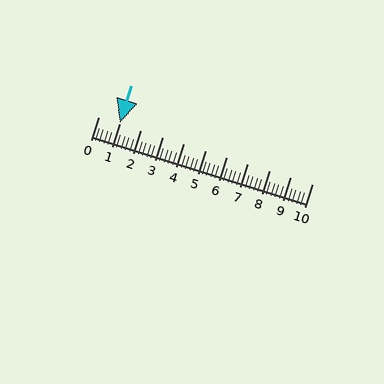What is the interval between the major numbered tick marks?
The major tick marks are spaced 1 units apart.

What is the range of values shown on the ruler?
The ruler shows values from 0 to 10.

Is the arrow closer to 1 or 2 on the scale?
The arrow is closer to 1.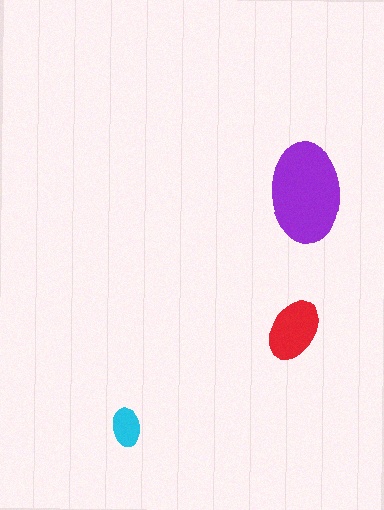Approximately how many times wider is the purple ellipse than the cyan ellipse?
About 2.5 times wider.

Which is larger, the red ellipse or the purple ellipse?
The purple one.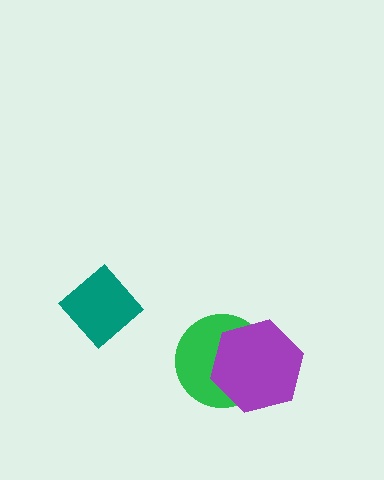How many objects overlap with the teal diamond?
0 objects overlap with the teal diamond.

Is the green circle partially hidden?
Yes, it is partially covered by another shape.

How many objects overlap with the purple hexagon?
1 object overlaps with the purple hexagon.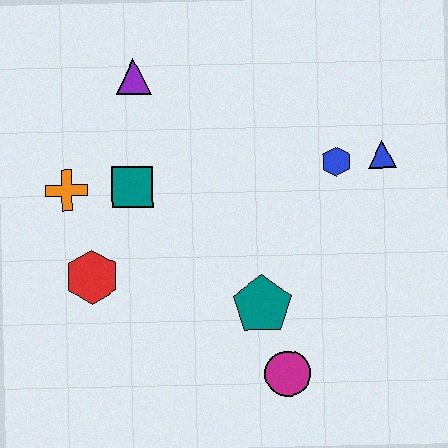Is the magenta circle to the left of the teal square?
No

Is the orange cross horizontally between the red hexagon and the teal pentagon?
No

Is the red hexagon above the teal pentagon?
Yes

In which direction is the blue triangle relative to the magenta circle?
The blue triangle is above the magenta circle.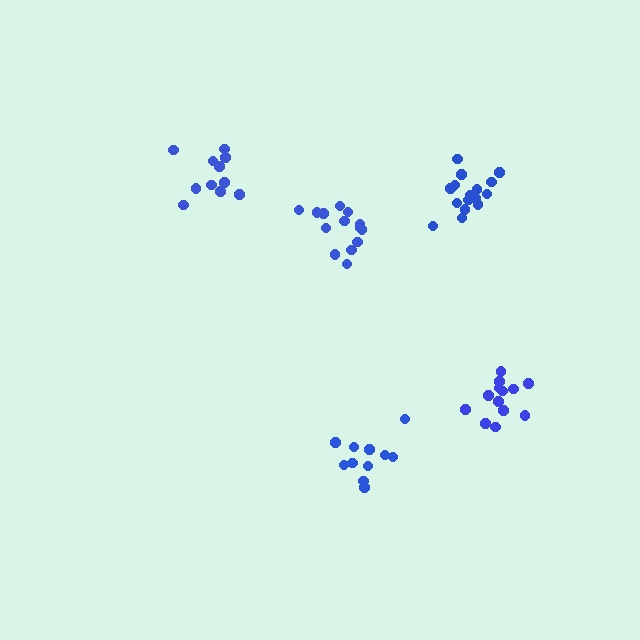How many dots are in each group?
Group 1: 13 dots, Group 2: 16 dots, Group 3: 11 dots, Group 4: 11 dots, Group 5: 14 dots (65 total).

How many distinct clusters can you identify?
There are 5 distinct clusters.